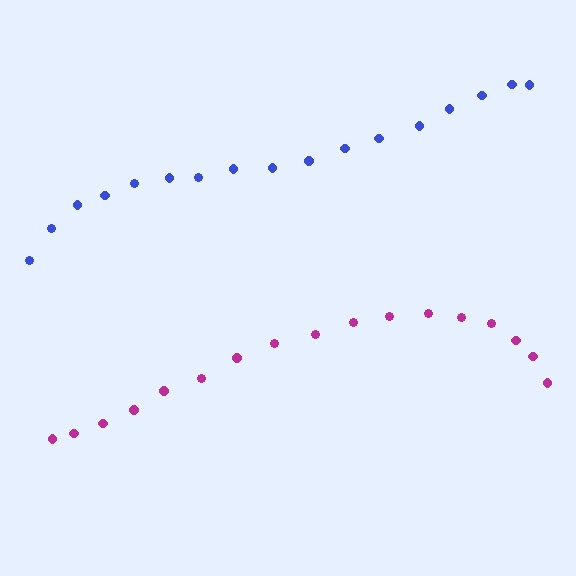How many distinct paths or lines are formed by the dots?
There are 2 distinct paths.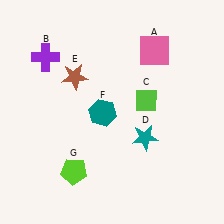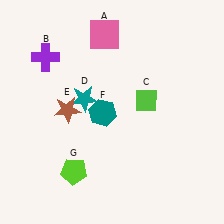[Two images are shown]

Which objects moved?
The objects that moved are: the pink square (A), the teal star (D), the brown star (E).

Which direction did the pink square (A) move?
The pink square (A) moved left.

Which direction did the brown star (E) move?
The brown star (E) moved down.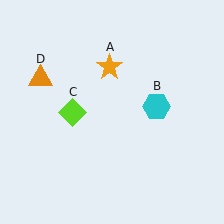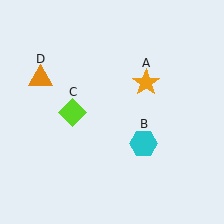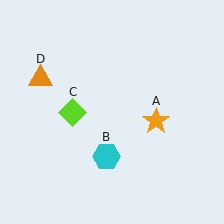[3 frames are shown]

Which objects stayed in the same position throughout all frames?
Lime diamond (object C) and orange triangle (object D) remained stationary.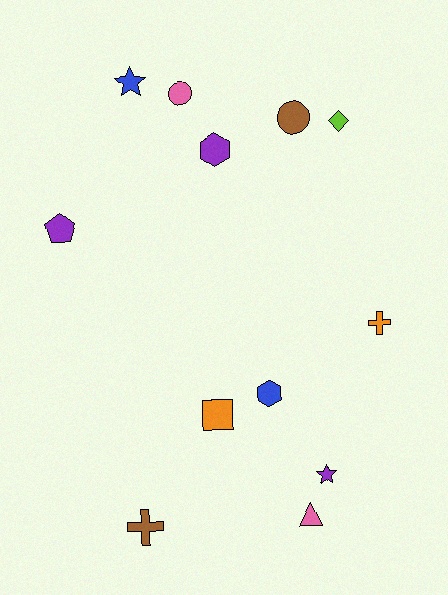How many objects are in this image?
There are 12 objects.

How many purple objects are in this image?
There are 3 purple objects.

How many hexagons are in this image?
There are 2 hexagons.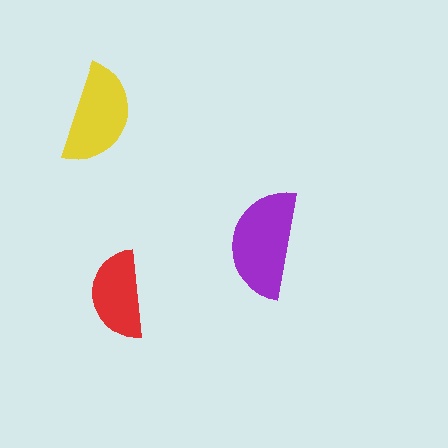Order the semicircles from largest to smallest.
the purple one, the yellow one, the red one.